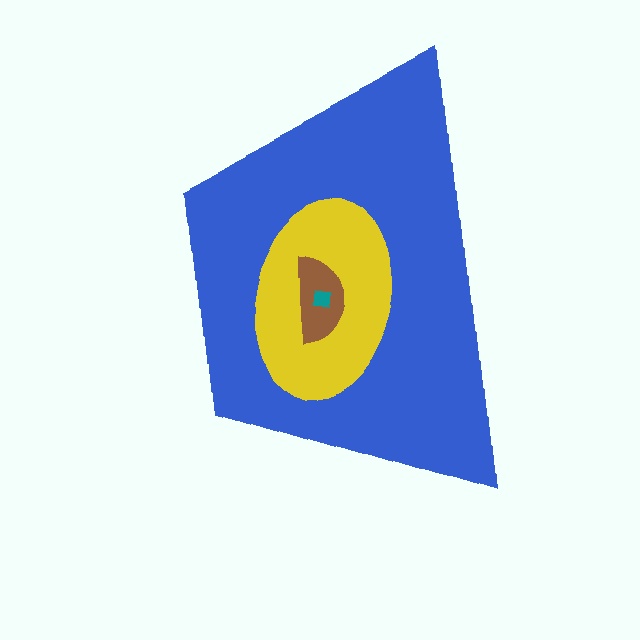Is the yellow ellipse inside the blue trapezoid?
Yes.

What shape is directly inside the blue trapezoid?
The yellow ellipse.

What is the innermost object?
The teal square.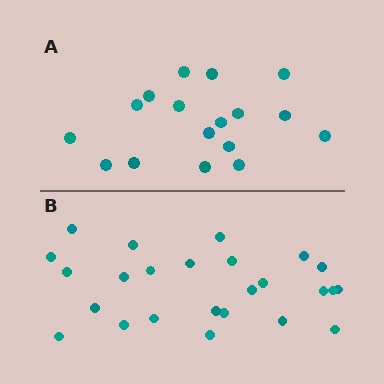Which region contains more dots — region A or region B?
Region B (the bottom region) has more dots.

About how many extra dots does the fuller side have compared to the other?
Region B has roughly 8 or so more dots than region A.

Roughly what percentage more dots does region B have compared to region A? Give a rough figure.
About 45% more.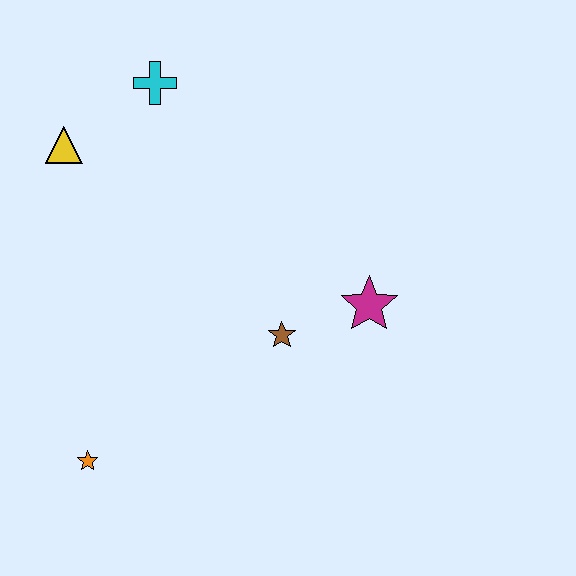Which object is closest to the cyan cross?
The yellow triangle is closest to the cyan cross.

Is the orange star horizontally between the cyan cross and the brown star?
No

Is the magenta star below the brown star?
No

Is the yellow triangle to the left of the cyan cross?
Yes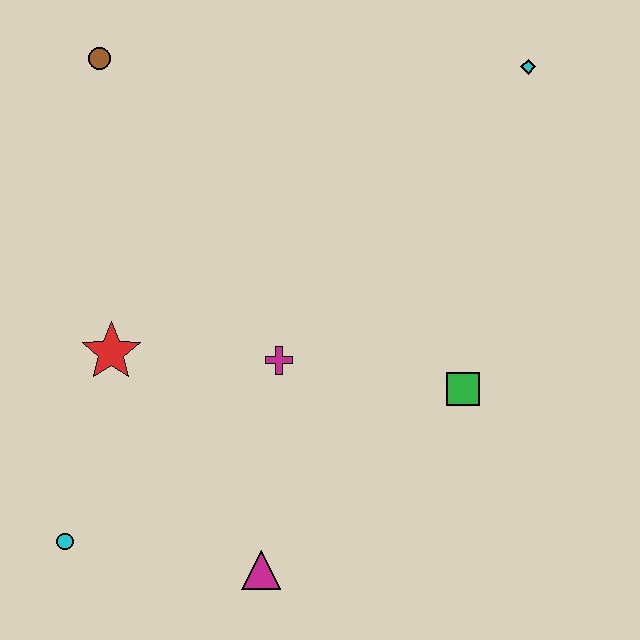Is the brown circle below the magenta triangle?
No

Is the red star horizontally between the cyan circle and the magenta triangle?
Yes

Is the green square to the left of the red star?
No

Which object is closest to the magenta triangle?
The cyan circle is closest to the magenta triangle.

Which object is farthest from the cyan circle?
The cyan diamond is farthest from the cyan circle.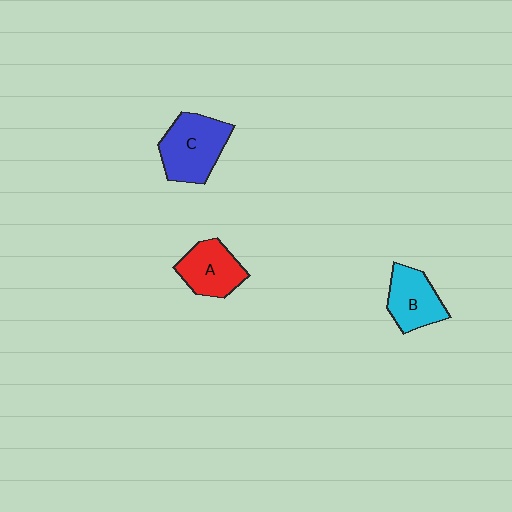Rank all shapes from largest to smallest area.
From largest to smallest: C (blue), A (red), B (cyan).